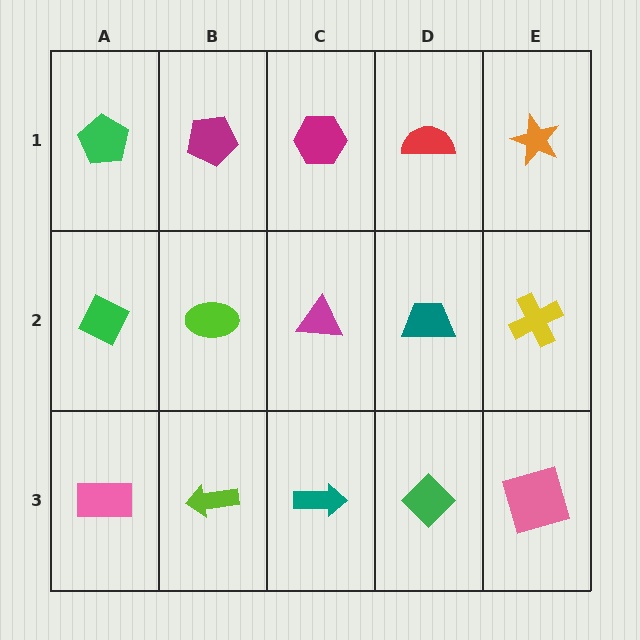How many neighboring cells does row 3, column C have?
3.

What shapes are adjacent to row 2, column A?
A green pentagon (row 1, column A), a pink rectangle (row 3, column A), a lime ellipse (row 2, column B).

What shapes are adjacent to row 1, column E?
A yellow cross (row 2, column E), a red semicircle (row 1, column D).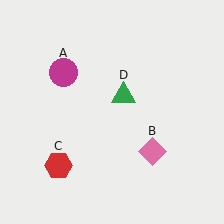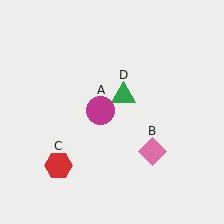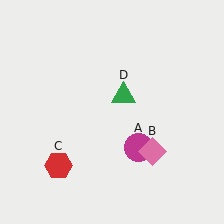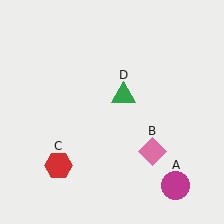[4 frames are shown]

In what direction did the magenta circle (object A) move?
The magenta circle (object A) moved down and to the right.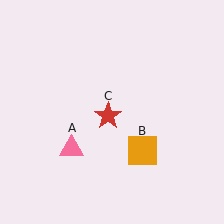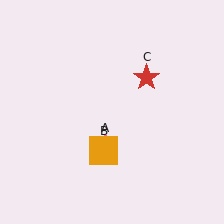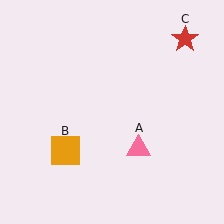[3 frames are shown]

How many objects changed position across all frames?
3 objects changed position: pink triangle (object A), orange square (object B), red star (object C).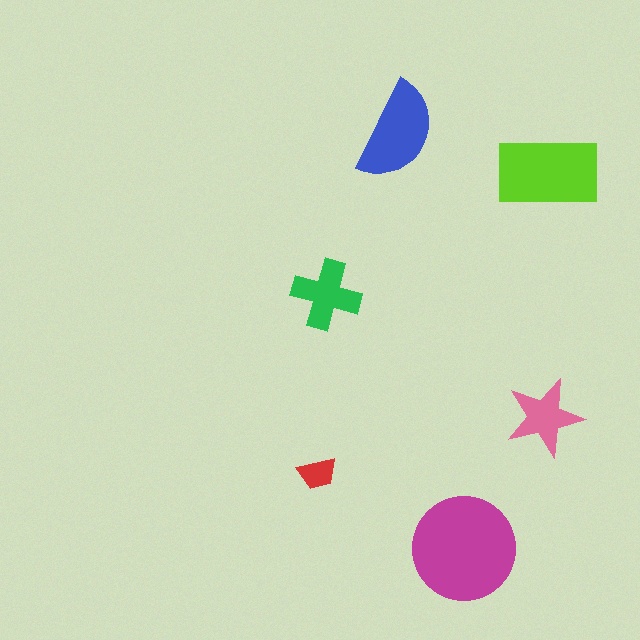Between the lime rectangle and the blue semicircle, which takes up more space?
The lime rectangle.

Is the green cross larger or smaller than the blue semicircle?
Smaller.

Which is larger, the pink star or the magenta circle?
The magenta circle.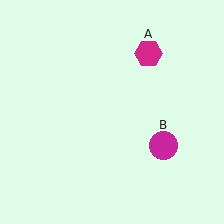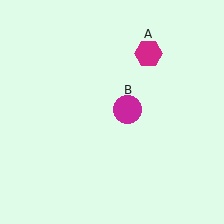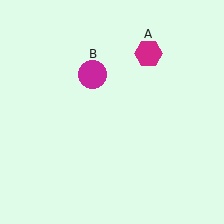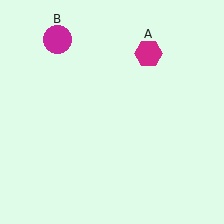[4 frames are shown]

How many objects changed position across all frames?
1 object changed position: magenta circle (object B).